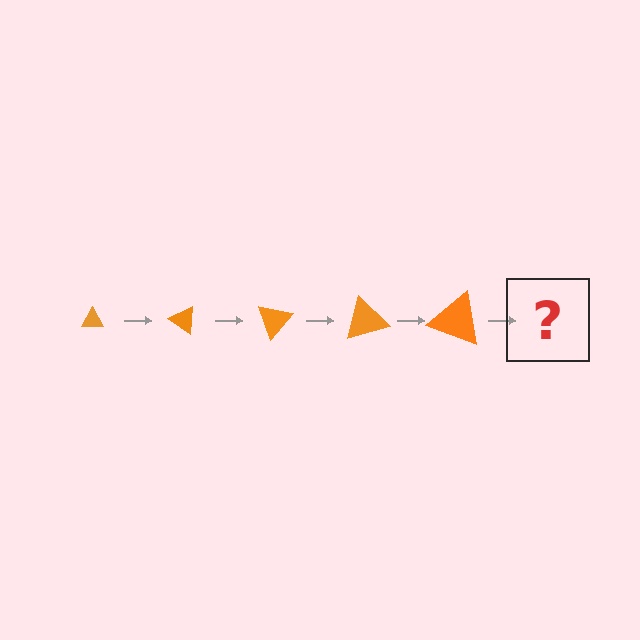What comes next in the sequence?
The next element should be a triangle, larger than the previous one and rotated 175 degrees from the start.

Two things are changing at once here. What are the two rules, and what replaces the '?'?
The two rules are that the triangle grows larger each step and it rotates 35 degrees each step. The '?' should be a triangle, larger than the previous one and rotated 175 degrees from the start.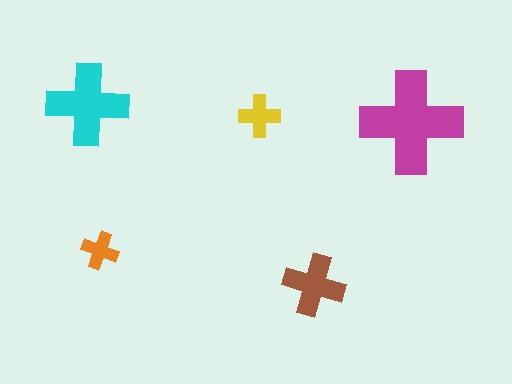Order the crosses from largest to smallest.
the magenta one, the cyan one, the brown one, the yellow one, the orange one.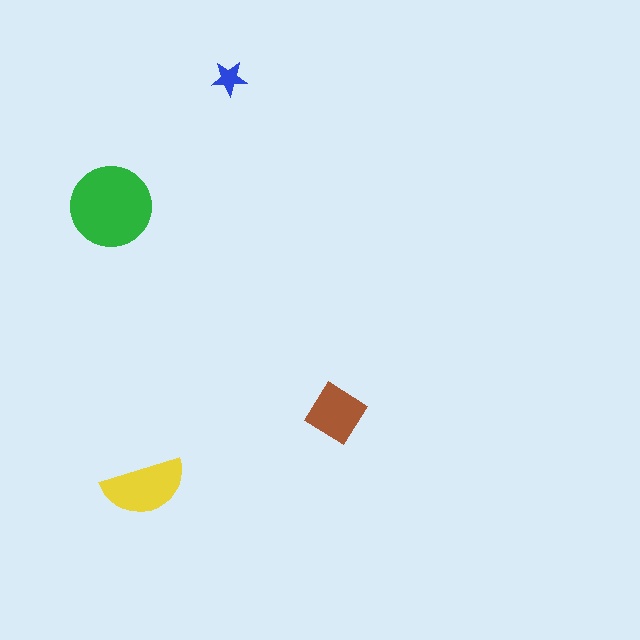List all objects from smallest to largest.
The blue star, the brown diamond, the yellow semicircle, the green circle.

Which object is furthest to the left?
The green circle is leftmost.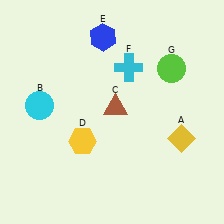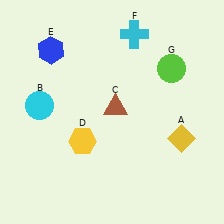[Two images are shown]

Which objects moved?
The objects that moved are: the blue hexagon (E), the cyan cross (F).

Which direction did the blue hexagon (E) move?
The blue hexagon (E) moved left.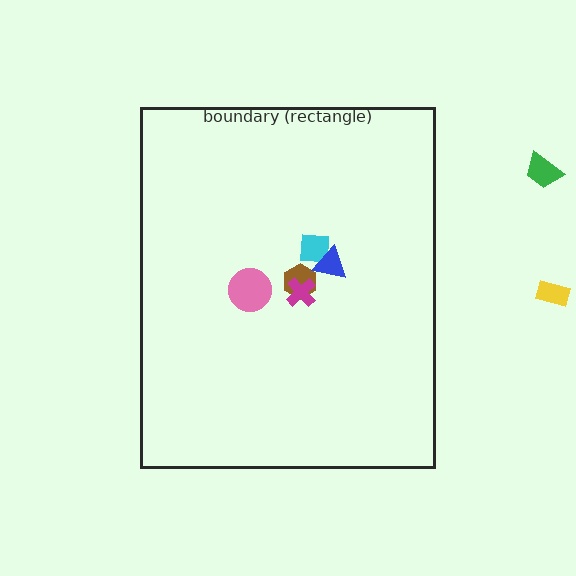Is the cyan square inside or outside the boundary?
Inside.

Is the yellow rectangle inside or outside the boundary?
Outside.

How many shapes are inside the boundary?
5 inside, 2 outside.